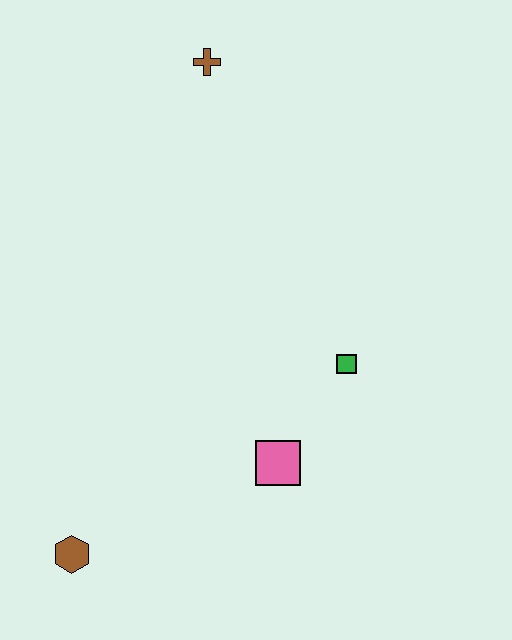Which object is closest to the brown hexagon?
The pink square is closest to the brown hexagon.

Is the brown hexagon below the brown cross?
Yes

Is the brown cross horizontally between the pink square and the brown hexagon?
Yes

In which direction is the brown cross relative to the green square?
The brown cross is above the green square.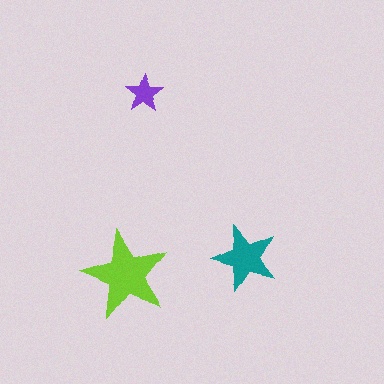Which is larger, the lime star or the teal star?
The lime one.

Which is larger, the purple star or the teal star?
The teal one.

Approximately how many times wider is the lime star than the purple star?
About 2.5 times wider.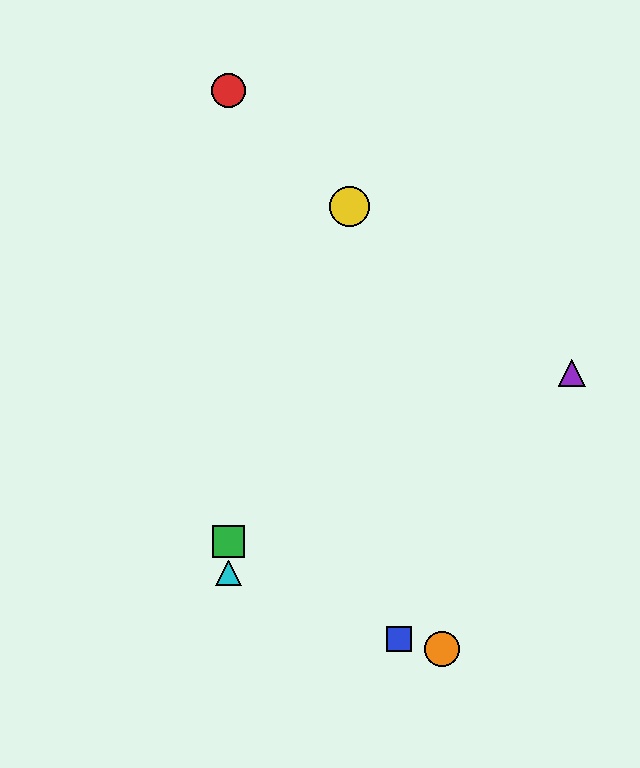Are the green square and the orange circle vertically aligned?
No, the green square is at x≈228 and the orange circle is at x≈442.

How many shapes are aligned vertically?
3 shapes (the red circle, the green square, the cyan triangle) are aligned vertically.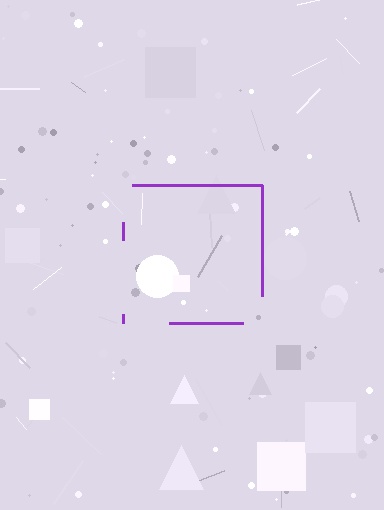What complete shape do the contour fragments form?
The contour fragments form a square.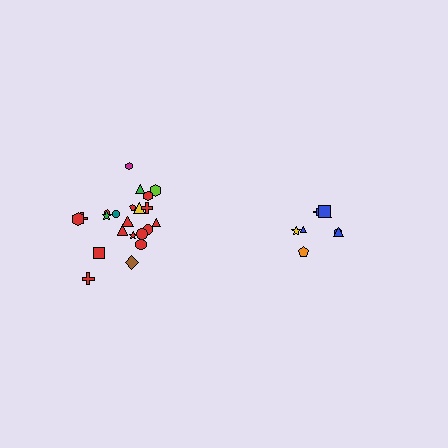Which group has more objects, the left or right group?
The left group.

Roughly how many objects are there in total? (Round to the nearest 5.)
Roughly 30 objects in total.